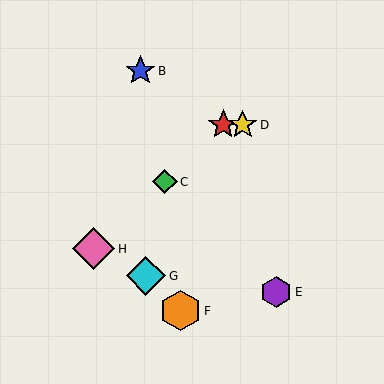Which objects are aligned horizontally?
Objects A, D are aligned horizontally.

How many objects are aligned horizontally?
2 objects (A, D) are aligned horizontally.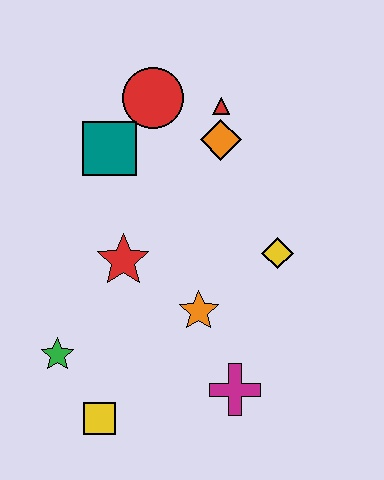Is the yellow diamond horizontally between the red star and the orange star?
No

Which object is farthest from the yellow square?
The red triangle is farthest from the yellow square.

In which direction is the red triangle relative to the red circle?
The red triangle is to the right of the red circle.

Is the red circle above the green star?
Yes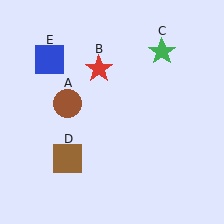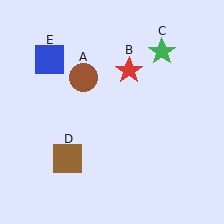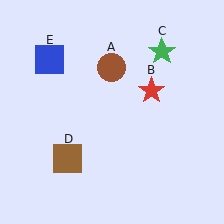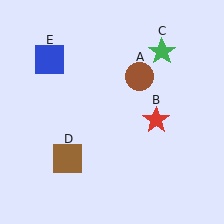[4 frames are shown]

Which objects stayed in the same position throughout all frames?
Green star (object C) and brown square (object D) and blue square (object E) remained stationary.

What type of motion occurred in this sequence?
The brown circle (object A), red star (object B) rotated clockwise around the center of the scene.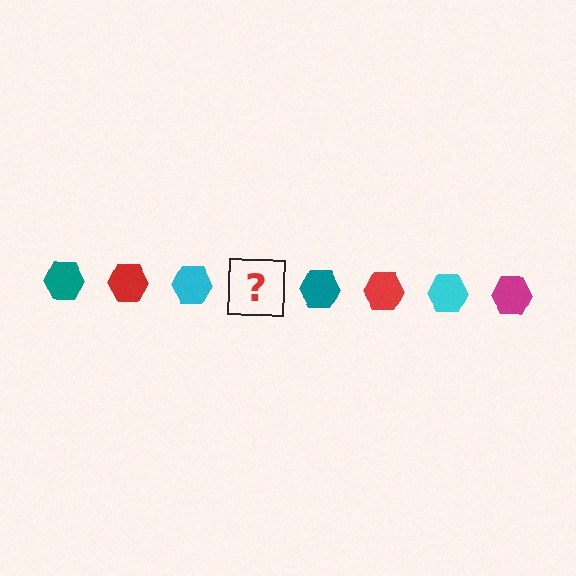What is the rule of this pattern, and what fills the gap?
The rule is that the pattern cycles through teal, red, cyan, magenta hexagons. The gap should be filled with a magenta hexagon.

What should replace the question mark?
The question mark should be replaced with a magenta hexagon.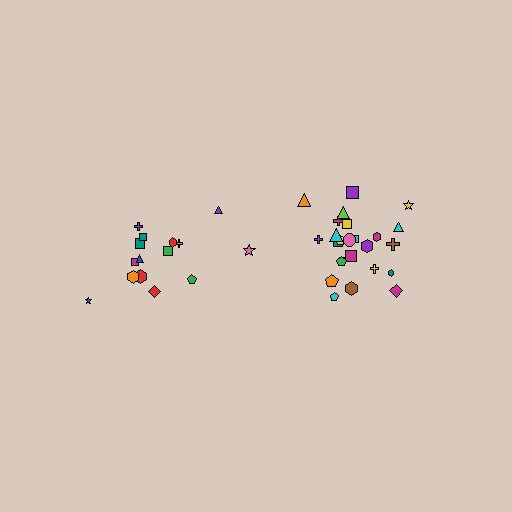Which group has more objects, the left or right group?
The right group.